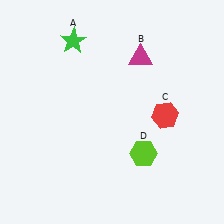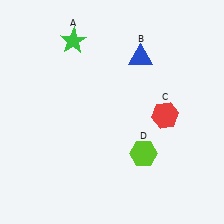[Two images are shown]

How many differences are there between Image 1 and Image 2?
There is 1 difference between the two images.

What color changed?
The triangle (B) changed from magenta in Image 1 to blue in Image 2.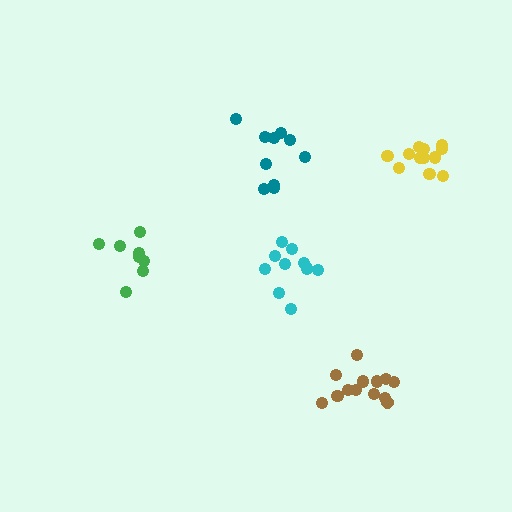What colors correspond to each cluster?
The clusters are colored: brown, green, teal, cyan, yellow.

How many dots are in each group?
Group 1: 13 dots, Group 2: 8 dots, Group 3: 10 dots, Group 4: 10 dots, Group 5: 12 dots (53 total).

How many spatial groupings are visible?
There are 5 spatial groupings.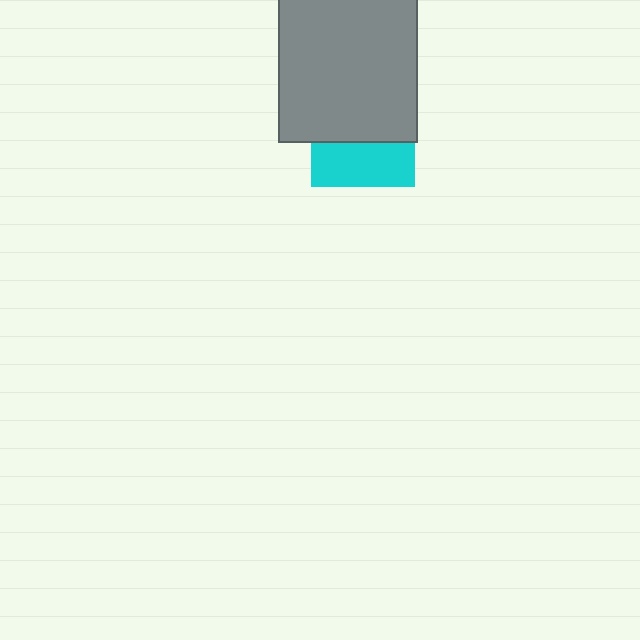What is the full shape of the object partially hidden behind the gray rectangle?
The partially hidden object is a cyan square.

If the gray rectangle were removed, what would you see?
You would see the complete cyan square.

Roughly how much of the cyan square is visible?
A small part of it is visible (roughly 42%).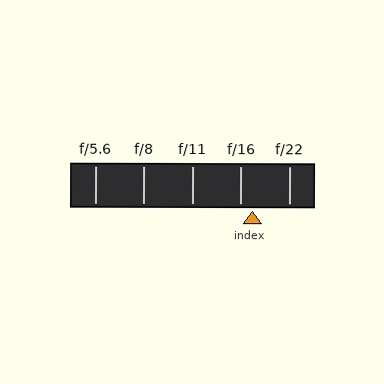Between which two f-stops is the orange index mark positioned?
The index mark is between f/16 and f/22.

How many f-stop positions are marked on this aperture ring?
There are 5 f-stop positions marked.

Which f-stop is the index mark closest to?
The index mark is closest to f/16.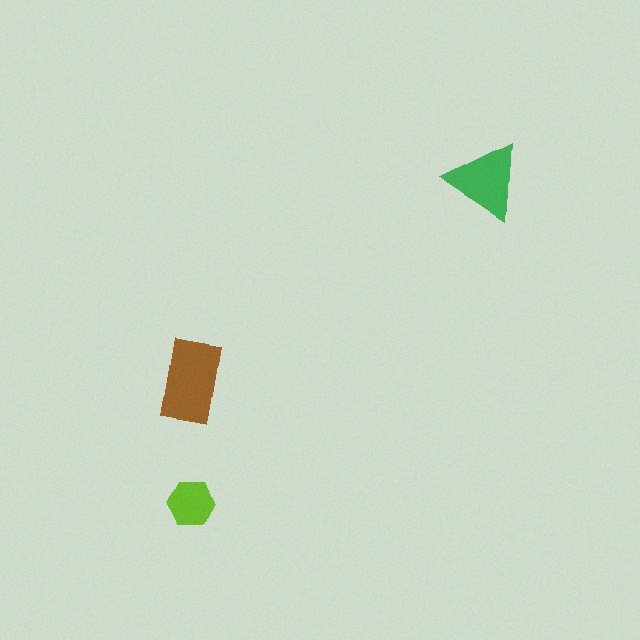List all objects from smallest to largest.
The lime hexagon, the green triangle, the brown rectangle.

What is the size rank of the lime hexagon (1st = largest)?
3rd.